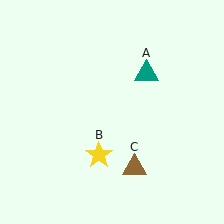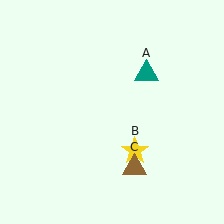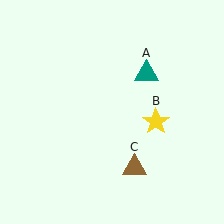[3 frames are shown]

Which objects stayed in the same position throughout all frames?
Teal triangle (object A) and brown triangle (object C) remained stationary.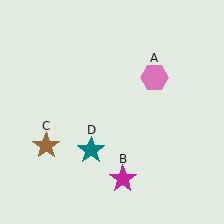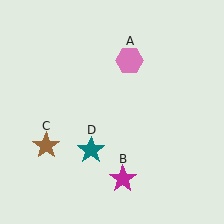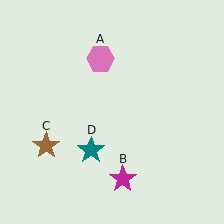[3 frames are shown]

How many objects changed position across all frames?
1 object changed position: pink hexagon (object A).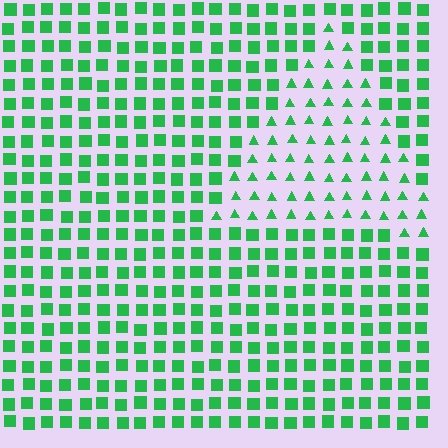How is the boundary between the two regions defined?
The boundary is defined by a change in element shape: triangles inside vs. squares outside. All elements share the same color and spacing.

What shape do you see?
I see a triangle.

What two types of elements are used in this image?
The image uses triangles inside the triangle region and squares outside it.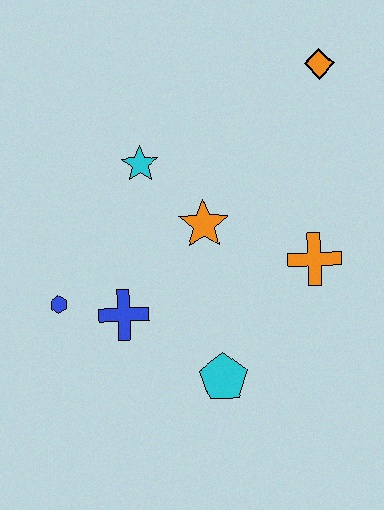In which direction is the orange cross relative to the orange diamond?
The orange cross is below the orange diamond.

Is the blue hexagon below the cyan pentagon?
No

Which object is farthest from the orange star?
The orange diamond is farthest from the orange star.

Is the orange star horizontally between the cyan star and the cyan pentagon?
Yes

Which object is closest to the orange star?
The cyan star is closest to the orange star.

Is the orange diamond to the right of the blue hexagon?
Yes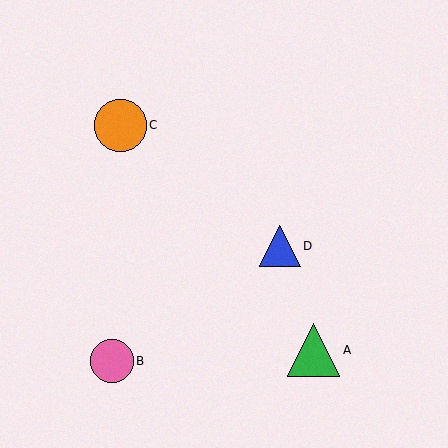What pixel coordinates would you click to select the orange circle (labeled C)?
Click at (120, 125) to select the orange circle C.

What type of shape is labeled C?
Shape C is an orange circle.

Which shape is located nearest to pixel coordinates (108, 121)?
The orange circle (labeled C) at (120, 125) is nearest to that location.